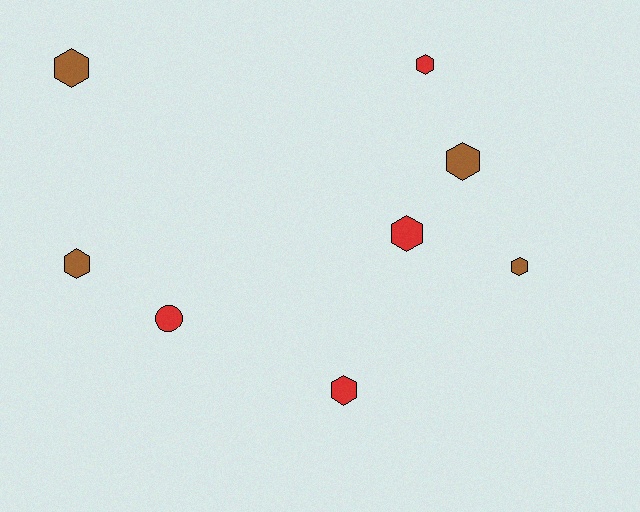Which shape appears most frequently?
Hexagon, with 7 objects.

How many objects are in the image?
There are 8 objects.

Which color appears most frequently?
Red, with 4 objects.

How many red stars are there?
There are no red stars.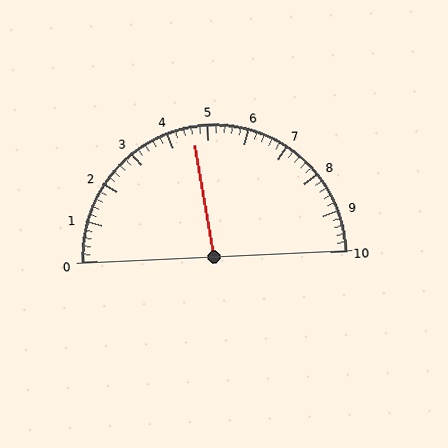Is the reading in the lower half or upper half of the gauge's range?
The reading is in the lower half of the range (0 to 10).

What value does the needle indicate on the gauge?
The needle indicates approximately 4.6.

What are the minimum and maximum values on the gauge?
The gauge ranges from 0 to 10.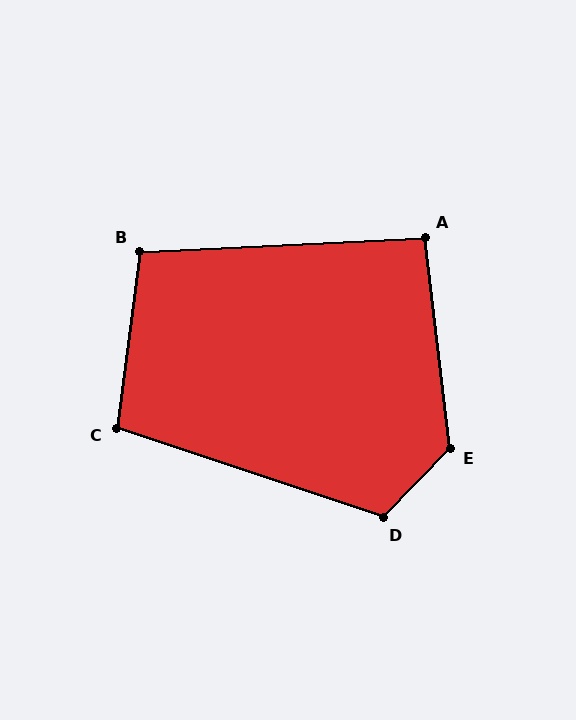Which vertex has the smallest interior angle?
A, at approximately 94 degrees.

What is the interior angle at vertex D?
Approximately 115 degrees (obtuse).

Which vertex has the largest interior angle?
E, at approximately 130 degrees.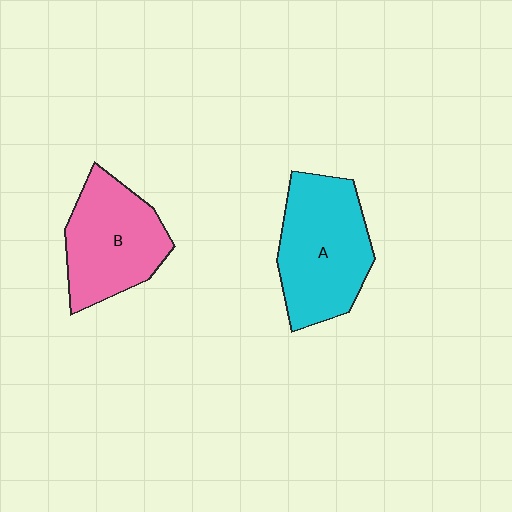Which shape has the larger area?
Shape A (cyan).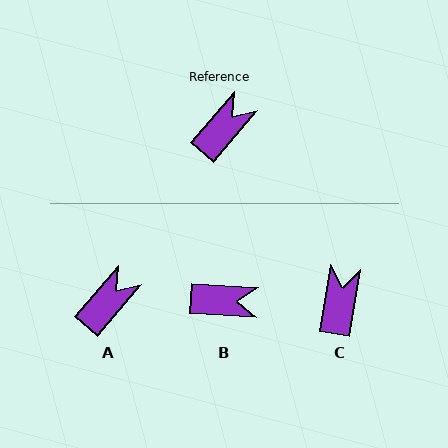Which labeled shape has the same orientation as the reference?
A.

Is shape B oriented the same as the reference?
No, it is off by about 53 degrees.